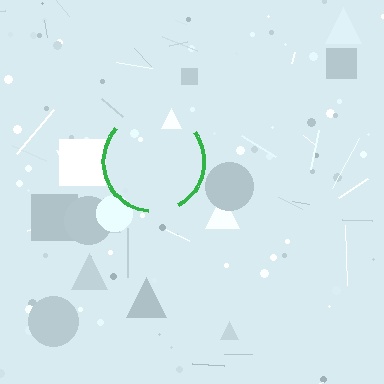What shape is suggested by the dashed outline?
The dashed outline suggests a circle.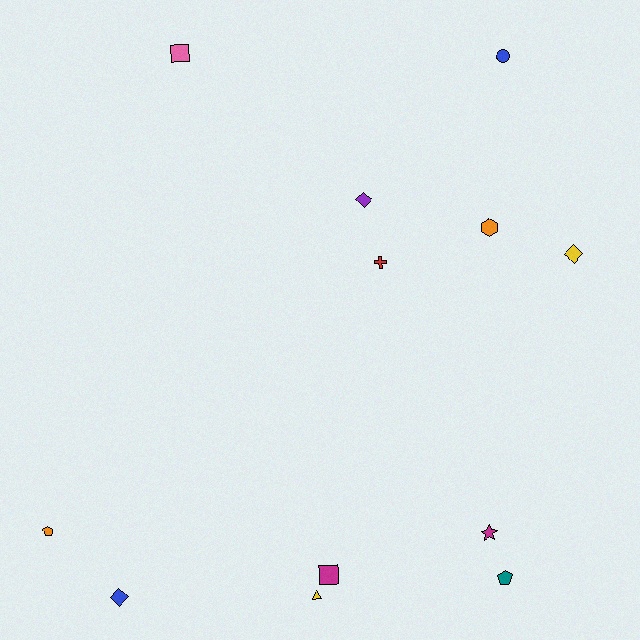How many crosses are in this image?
There is 1 cross.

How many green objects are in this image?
There are no green objects.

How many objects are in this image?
There are 12 objects.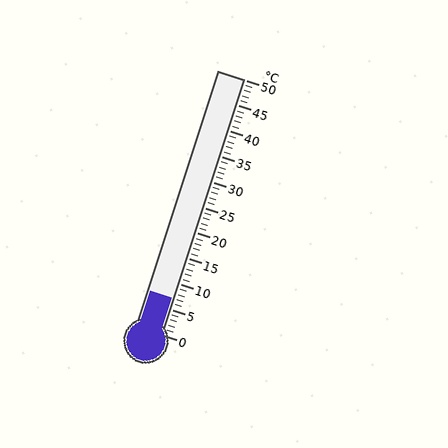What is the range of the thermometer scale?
The thermometer scale ranges from 0°C to 50°C.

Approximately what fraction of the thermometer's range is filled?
The thermometer is filled to approximately 15% of its range.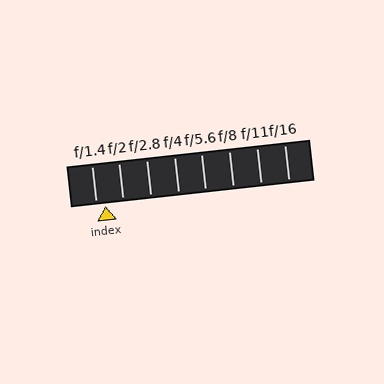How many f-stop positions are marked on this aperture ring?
There are 8 f-stop positions marked.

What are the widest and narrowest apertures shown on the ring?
The widest aperture shown is f/1.4 and the narrowest is f/16.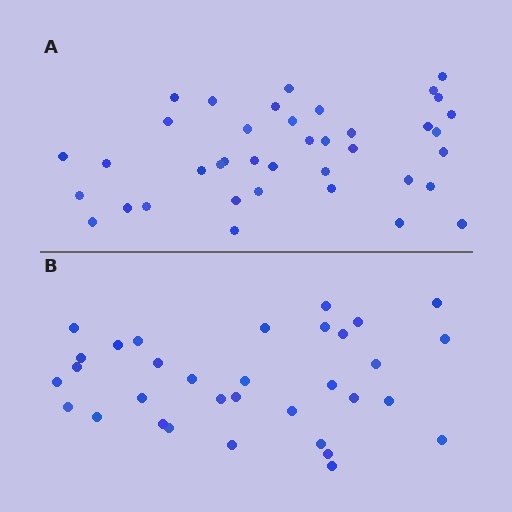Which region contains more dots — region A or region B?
Region A (the top region) has more dots.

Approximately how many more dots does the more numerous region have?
Region A has about 6 more dots than region B.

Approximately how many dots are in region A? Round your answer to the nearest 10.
About 40 dots. (The exact count is 39, which rounds to 40.)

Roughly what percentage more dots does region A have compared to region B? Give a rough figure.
About 20% more.